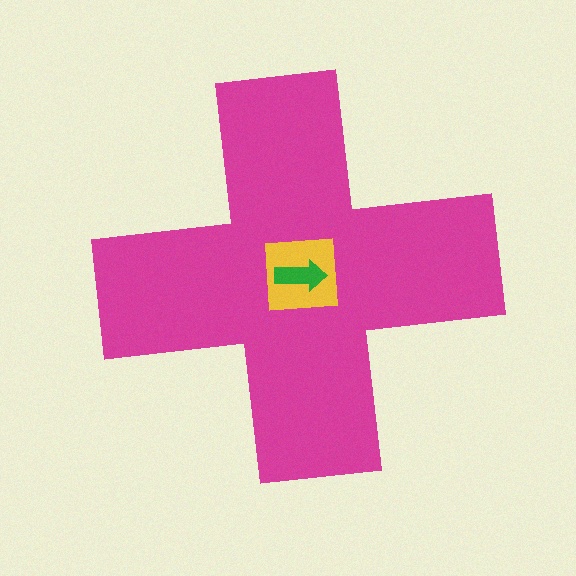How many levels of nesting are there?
3.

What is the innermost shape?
The green arrow.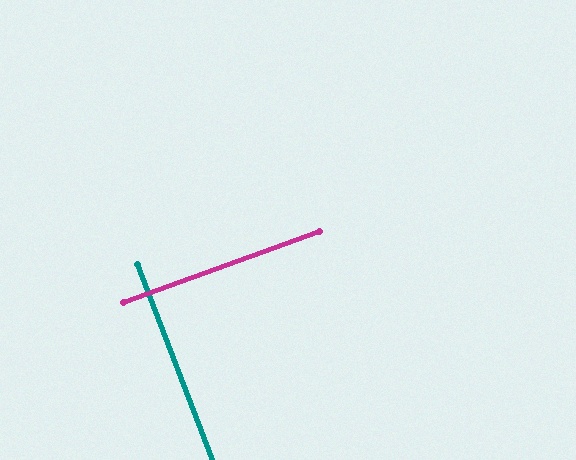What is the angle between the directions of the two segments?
Approximately 89 degrees.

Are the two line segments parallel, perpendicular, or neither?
Perpendicular — they meet at approximately 89°.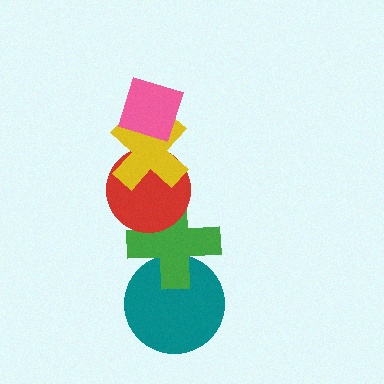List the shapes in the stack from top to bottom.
From top to bottom: the pink diamond, the yellow cross, the red circle, the green cross, the teal circle.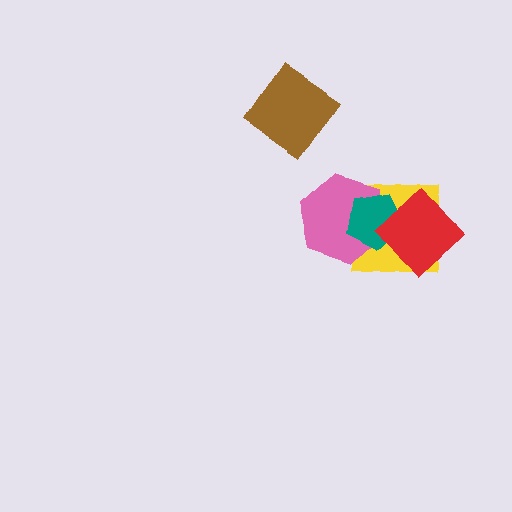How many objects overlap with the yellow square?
3 objects overlap with the yellow square.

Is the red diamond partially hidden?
No, no other shape covers it.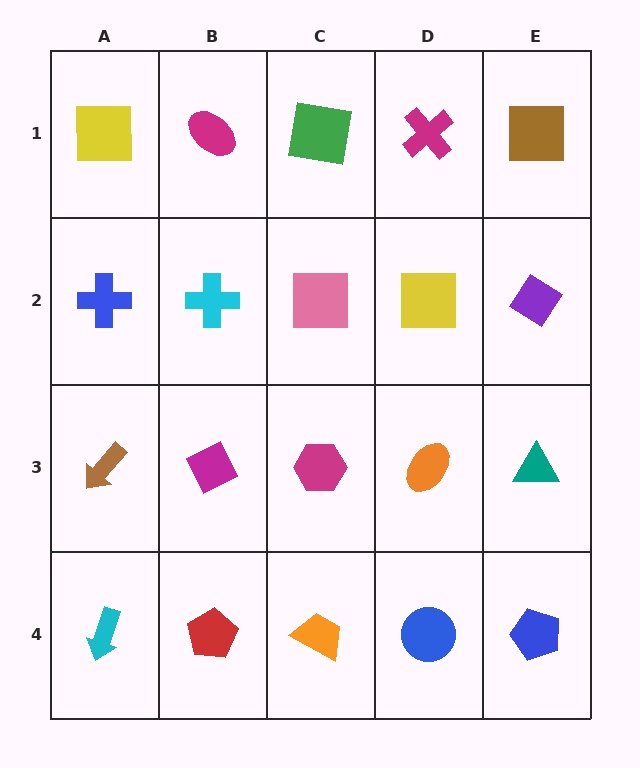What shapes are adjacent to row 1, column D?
A yellow square (row 2, column D), a green square (row 1, column C), a brown square (row 1, column E).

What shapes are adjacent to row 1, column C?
A pink square (row 2, column C), a magenta ellipse (row 1, column B), a magenta cross (row 1, column D).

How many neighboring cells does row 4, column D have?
3.